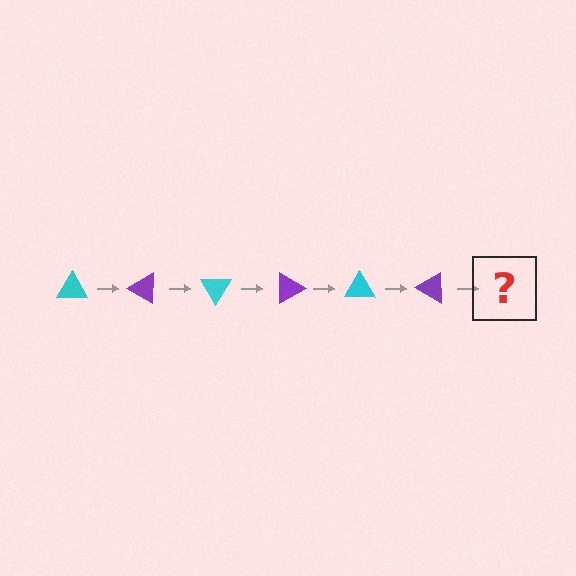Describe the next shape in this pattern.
It should be a cyan triangle, rotated 180 degrees from the start.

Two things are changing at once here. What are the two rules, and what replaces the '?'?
The two rules are that it rotates 30 degrees each step and the color cycles through cyan and purple. The '?' should be a cyan triangle, rotated 180 degrees from the start.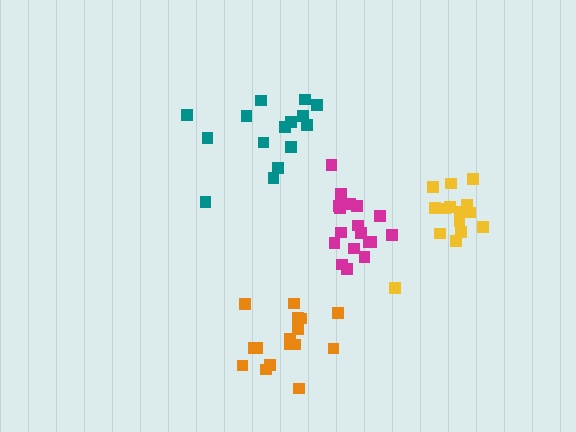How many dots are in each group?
Group 1: 18 dots, Group 2: 15 dots, Group 3: 15 dots, Group 4: 16 dots (64 total).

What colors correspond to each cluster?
The clusters are colored: magenta, yellow, teal, orange.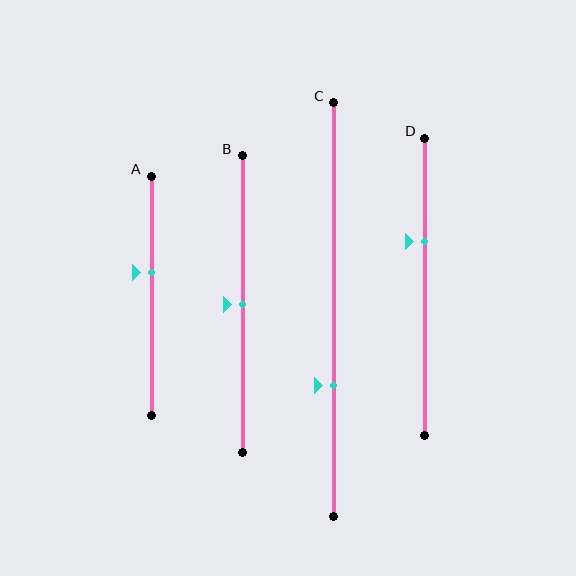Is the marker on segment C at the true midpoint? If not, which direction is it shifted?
No, the marker on segment C is shifted downward by about 18% of the segment length.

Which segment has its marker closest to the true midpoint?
Segment B has its marker closest to the true midpoint.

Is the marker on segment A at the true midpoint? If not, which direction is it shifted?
No, the marker on segment A is shifted upward by about 10% of the segment length.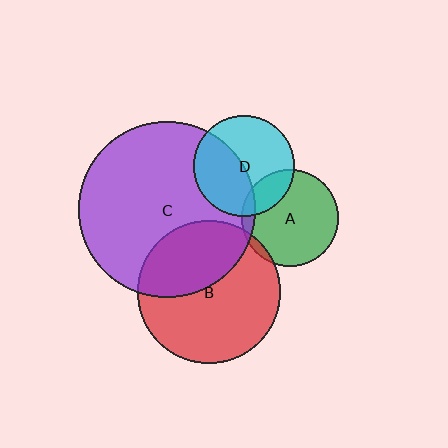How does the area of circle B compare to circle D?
Approximately 2.0 times.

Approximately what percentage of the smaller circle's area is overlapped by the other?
Approximately 20%.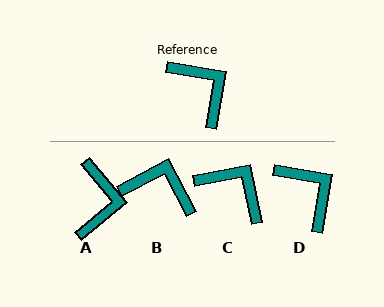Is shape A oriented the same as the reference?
No, it is off by about 41 degrees.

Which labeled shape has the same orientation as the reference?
D.